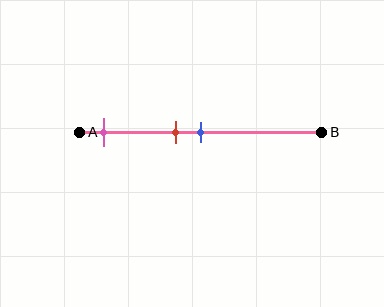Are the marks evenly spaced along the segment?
No, the marks are not evenly spaced.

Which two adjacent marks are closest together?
The red and blue marks are the closest adjacent pair.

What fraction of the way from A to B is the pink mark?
The pink mark is approximately 10% (0.1) of the way from A to B.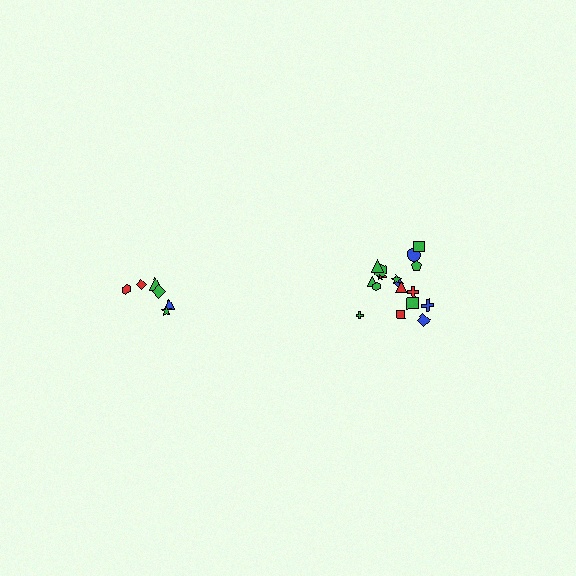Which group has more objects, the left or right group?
The right group.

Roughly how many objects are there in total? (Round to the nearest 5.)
Roughly 25 objects in total.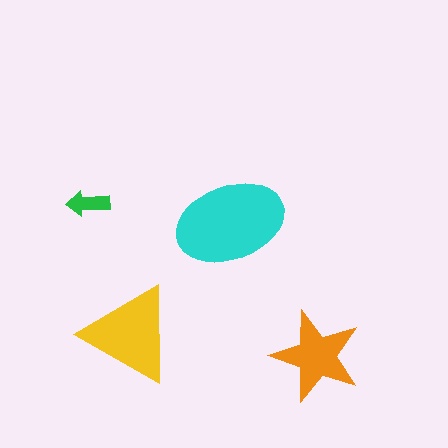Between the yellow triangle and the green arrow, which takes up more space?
The yellow triangle.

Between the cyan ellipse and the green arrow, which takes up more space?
The cyan ellipse.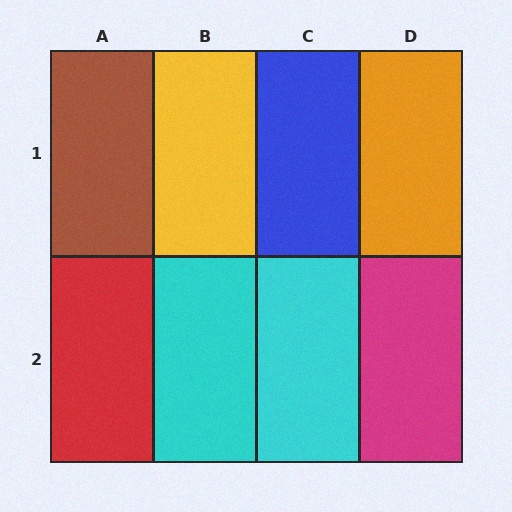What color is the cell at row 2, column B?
Cyan.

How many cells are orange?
1 cell is orange.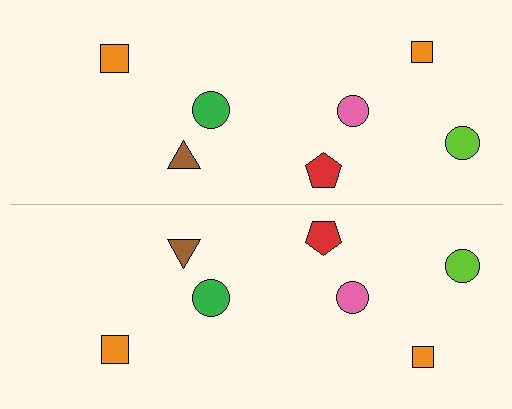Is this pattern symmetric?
Yes, this pattern has bilateral (reflection) symmetry.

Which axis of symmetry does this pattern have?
The pattern has a horizontal axis of symmetry running through the center of the image.